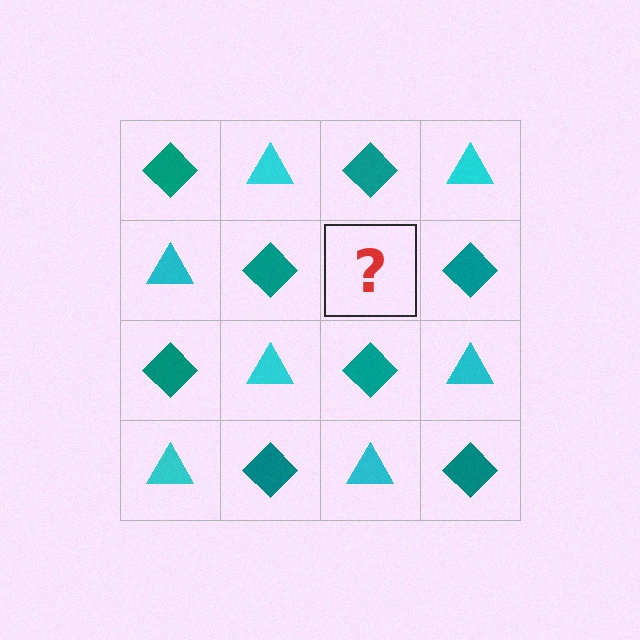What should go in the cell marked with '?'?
The missing cell should contain a cyan triangle.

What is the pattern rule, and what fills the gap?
The rule is that it alternates teal diamond and cyan triangle in a checkerboard pattern. The gap should be filled with a cyan triangle.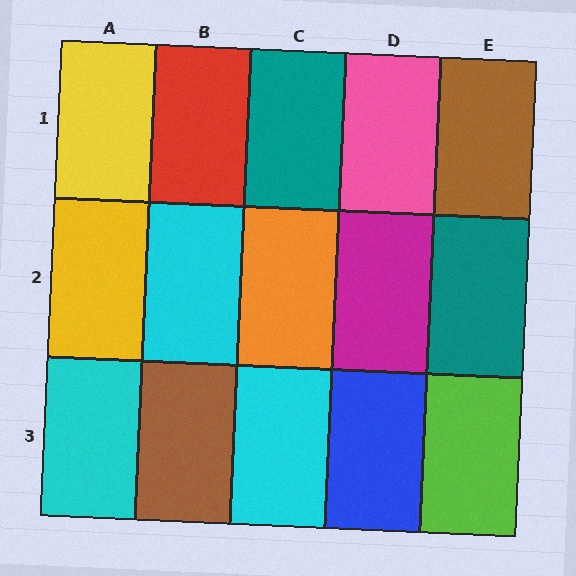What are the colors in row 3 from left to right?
Cyan, brown, cyan, blue, lime.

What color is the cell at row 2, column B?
Cyan.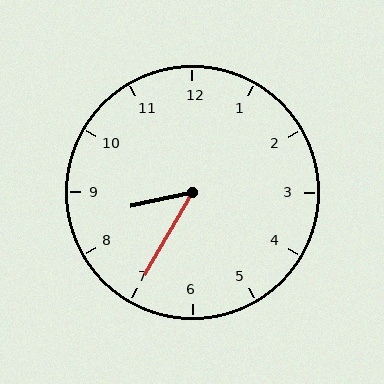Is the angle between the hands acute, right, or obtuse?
It is acute.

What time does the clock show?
8:35.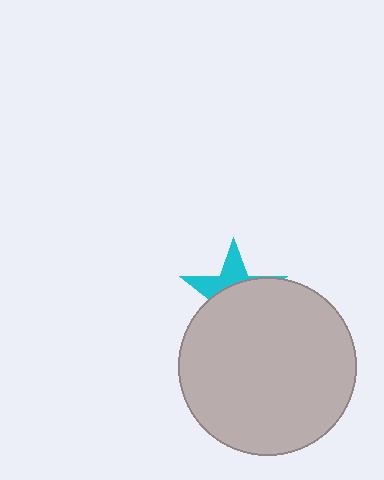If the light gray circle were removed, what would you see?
You would see the complete cyan star.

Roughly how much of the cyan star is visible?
A small part of it is visible (roughly 37%).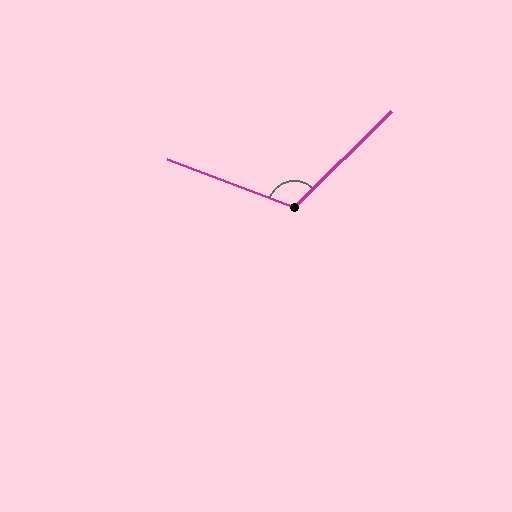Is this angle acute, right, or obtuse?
It is obtuse.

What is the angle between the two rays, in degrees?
Approximately 114 degrees.